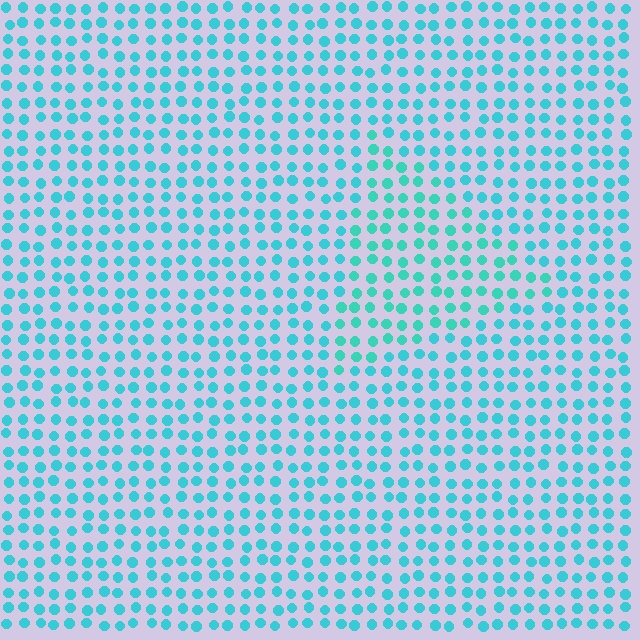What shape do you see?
I see a triangle.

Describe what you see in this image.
The image is filled with small cyan elements in a uniform arrangement. A triangle-shaped region is visible where the elements are tinted to a slightly different hue, forming a subtle color boundary.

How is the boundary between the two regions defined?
The boundary is defined purely by a slight shift in hue (about 16 degrees). Spacing, size, and orientation are identical on both sides.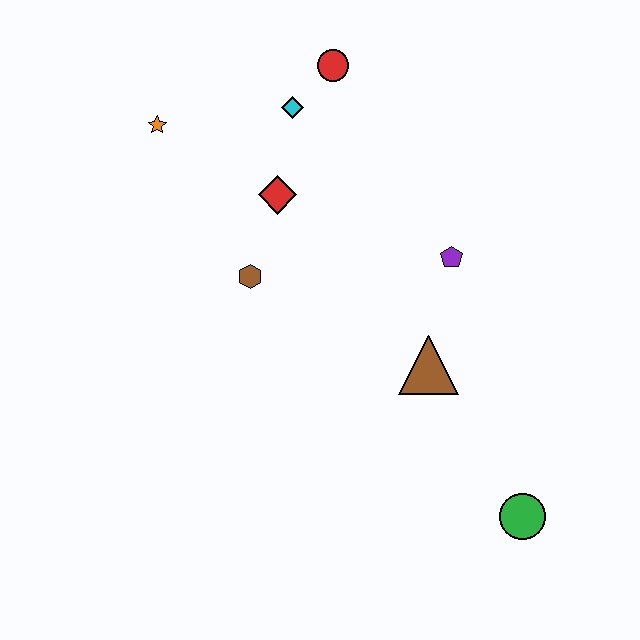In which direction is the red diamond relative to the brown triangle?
The red diamond is above the brown triangle.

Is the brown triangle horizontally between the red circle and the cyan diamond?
No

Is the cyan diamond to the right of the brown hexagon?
Yes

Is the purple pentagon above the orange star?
No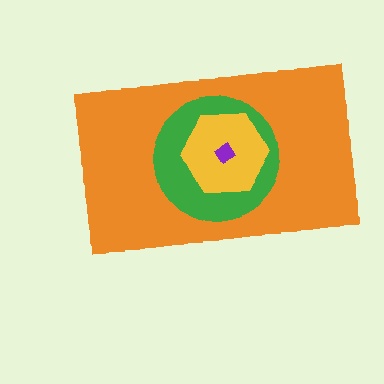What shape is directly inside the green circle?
The yellow hexagon.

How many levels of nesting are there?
4.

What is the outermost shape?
The orange rectangle.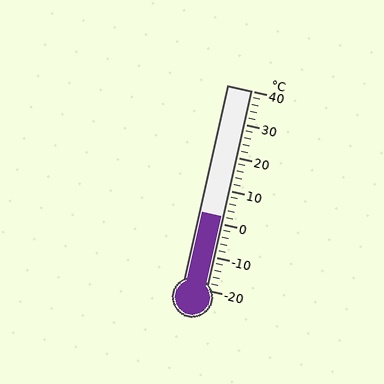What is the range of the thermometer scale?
The thermometer scale ranges from -20°C to 40°C.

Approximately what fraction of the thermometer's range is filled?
The thermometer is filled to approximately 35% of its range.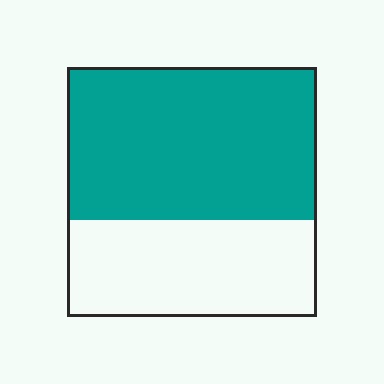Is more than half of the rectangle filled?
Yes.